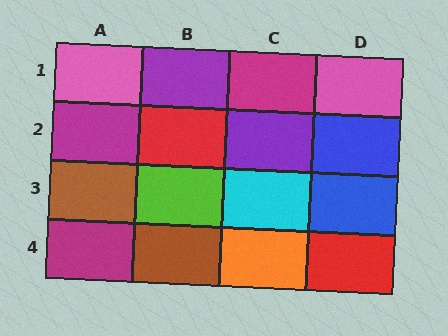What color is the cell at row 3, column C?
Cyan.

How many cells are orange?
1 cell is orange.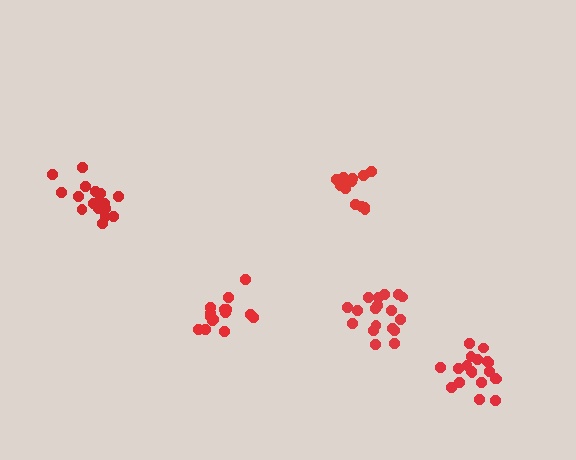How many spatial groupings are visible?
There are 5 spatial groupings.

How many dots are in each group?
Group 1: 17 dots, Group 2: 14 dots, Group 3: 19 dots, Group 4: 15 dots, Group 5: 18 dots (83 total).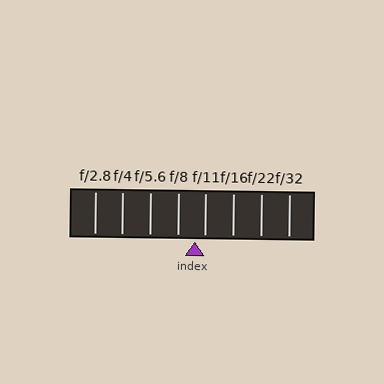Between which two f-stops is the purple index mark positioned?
The index mark is between f/8 and f/11.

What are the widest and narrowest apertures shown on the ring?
The widest aperture shown is f/2.8 and the narrowest is f/32.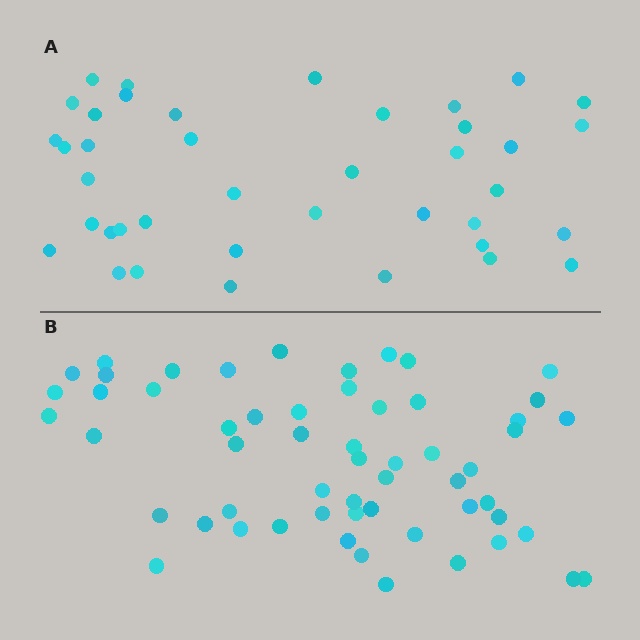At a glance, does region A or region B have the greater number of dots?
Region B (the bottom region) has more dots.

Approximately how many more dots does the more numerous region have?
Region B has approximately 15 more dots than region A.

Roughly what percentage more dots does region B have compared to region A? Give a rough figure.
About 40% more.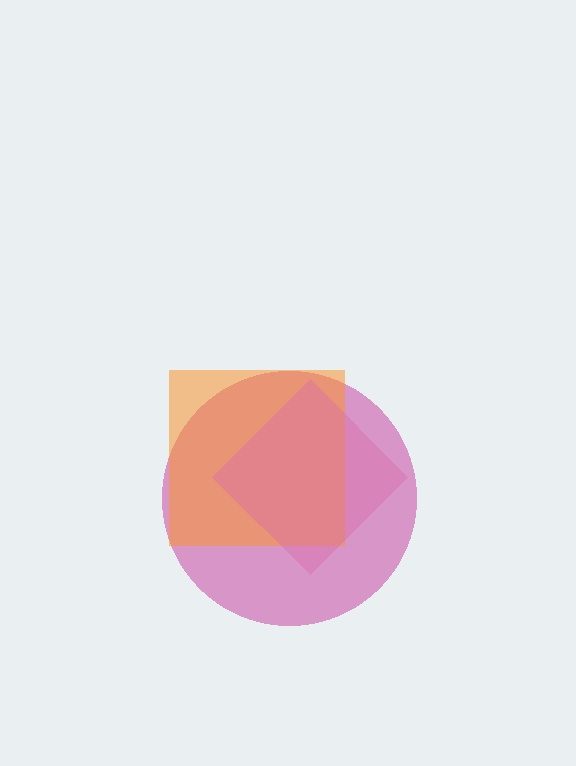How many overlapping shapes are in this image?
There are 3 overlapping shapes in the image.